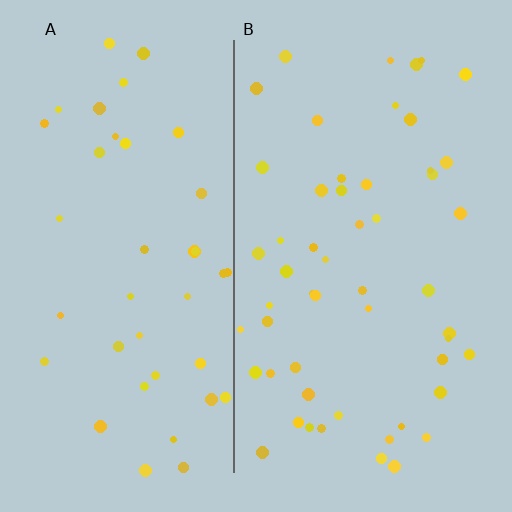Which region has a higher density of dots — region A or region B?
B (the right).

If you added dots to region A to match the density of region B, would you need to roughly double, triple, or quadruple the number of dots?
Approximately double.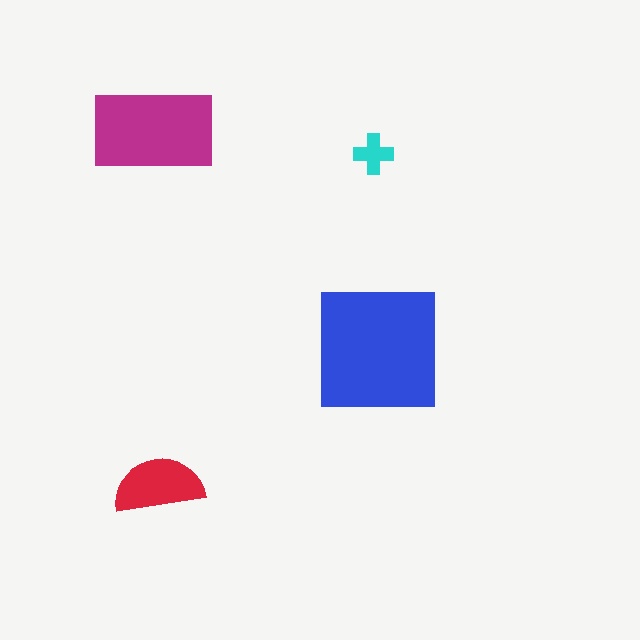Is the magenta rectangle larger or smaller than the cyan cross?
Larger.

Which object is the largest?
The blue square.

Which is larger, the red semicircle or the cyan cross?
The red semicircle.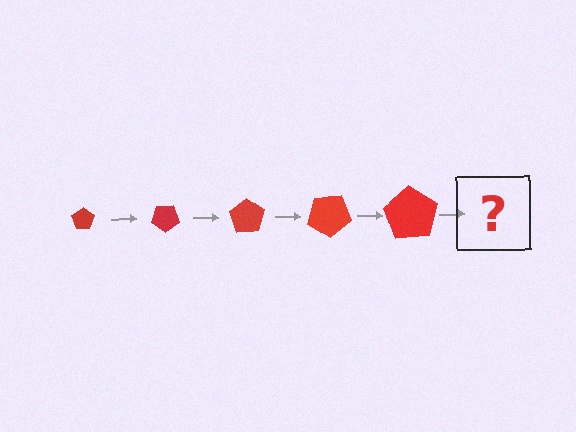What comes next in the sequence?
The next element should be a pentagon, larger than the previous one and rotated 175 degrees from the start.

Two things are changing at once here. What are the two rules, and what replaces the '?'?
The two rules are that the pentagon grows larger each step and it rotates 35 degrees each step. The '?' should be a pentagon, larger than the previous one and rotated 175 degrees from the start.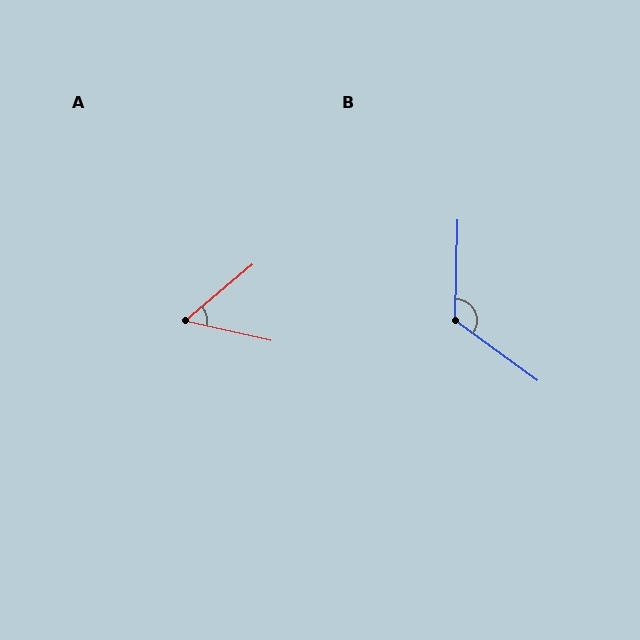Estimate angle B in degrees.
Approximately 125 degrees.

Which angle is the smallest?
A, at approximately 53 degrees.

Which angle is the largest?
B, at approximately 125 degrees.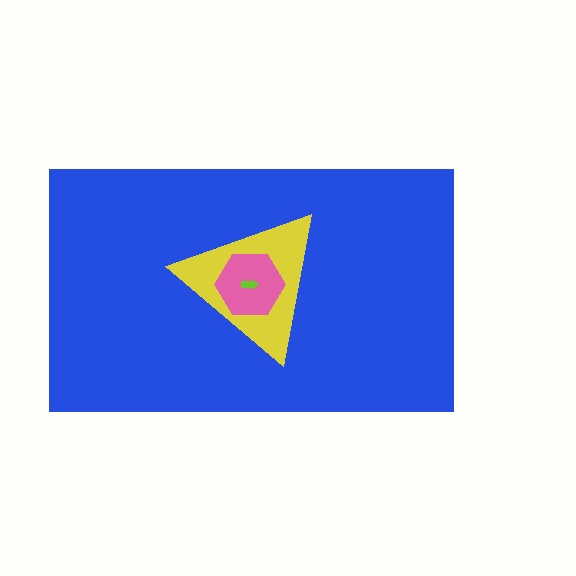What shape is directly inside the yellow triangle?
The pink hexagon.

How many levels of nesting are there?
4.